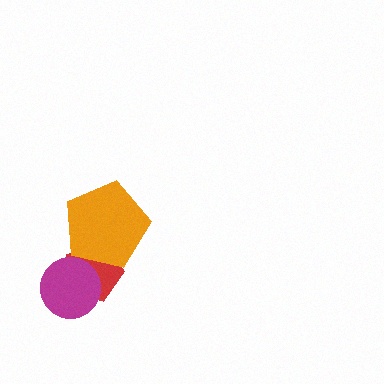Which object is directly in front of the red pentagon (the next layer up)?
The magenta circle is directly in front of the red pentagon.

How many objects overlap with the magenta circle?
1 object overlaps with the magenta circle.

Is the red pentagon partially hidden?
Yes, it is partially covered by another shape.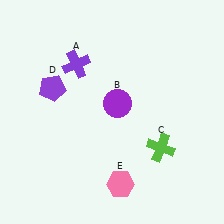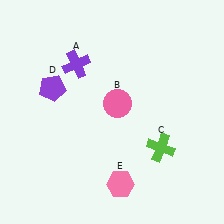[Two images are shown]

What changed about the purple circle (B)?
In Image 1, B is purple. In Image 2, it changed to pink.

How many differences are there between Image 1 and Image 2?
There is 1 difference between the two images.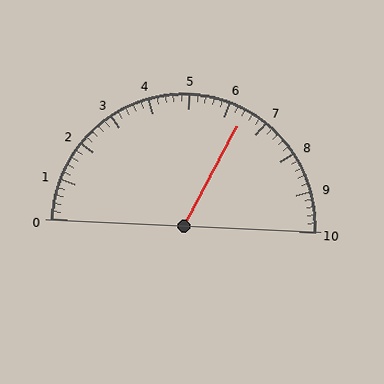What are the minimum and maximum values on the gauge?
The gauge ranges from 0 to 10.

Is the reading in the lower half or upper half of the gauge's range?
The reading is in the upper half of the range (0 to 10).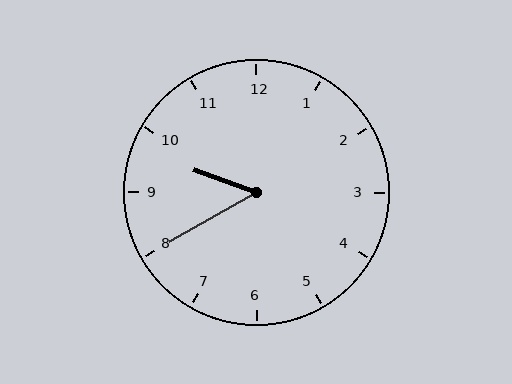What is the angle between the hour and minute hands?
Approximately 50 degrees.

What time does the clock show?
9:40.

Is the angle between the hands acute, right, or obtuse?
It is acute.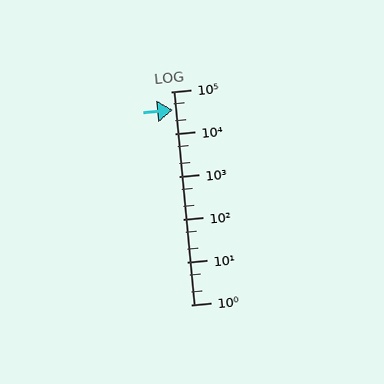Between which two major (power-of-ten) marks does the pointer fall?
The pointer is between 10000 and 100000.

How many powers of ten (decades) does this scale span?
The scale spans 5 decades, from 1 to 100000.